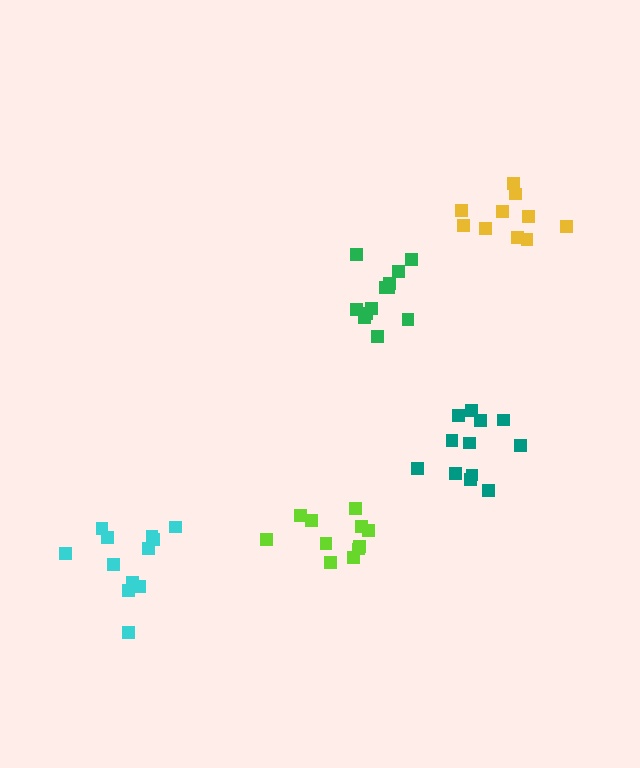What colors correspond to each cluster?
The clusters are colored: teal, green, cyan, yellow, lime.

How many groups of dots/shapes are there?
There are 5 groups.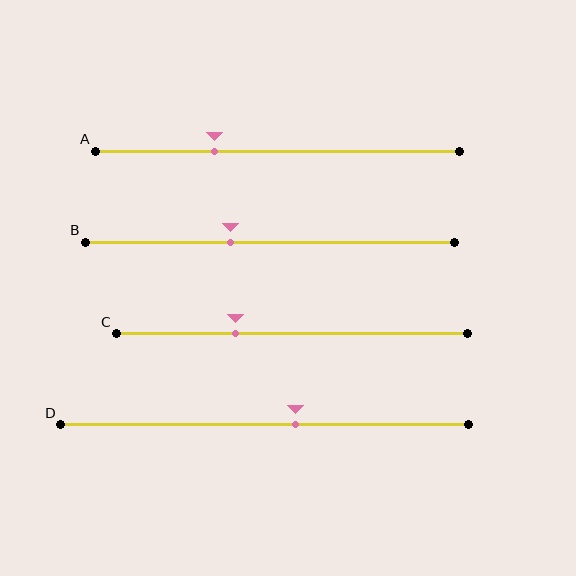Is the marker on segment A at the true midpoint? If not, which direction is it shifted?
No, the marker on segment A is shifted to the left by about 17% of the segment length.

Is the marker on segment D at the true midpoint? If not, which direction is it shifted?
No, the marker on segment D is shifted to the right by about 8% of the segment length.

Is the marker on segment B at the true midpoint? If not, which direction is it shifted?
No, the marker on segment B is shifted to the left by about 11% of the segment length.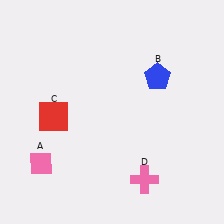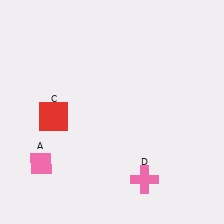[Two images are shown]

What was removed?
The blue pentagon (B) was removed in Image 2.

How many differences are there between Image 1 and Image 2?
There is 1 difference between the two images.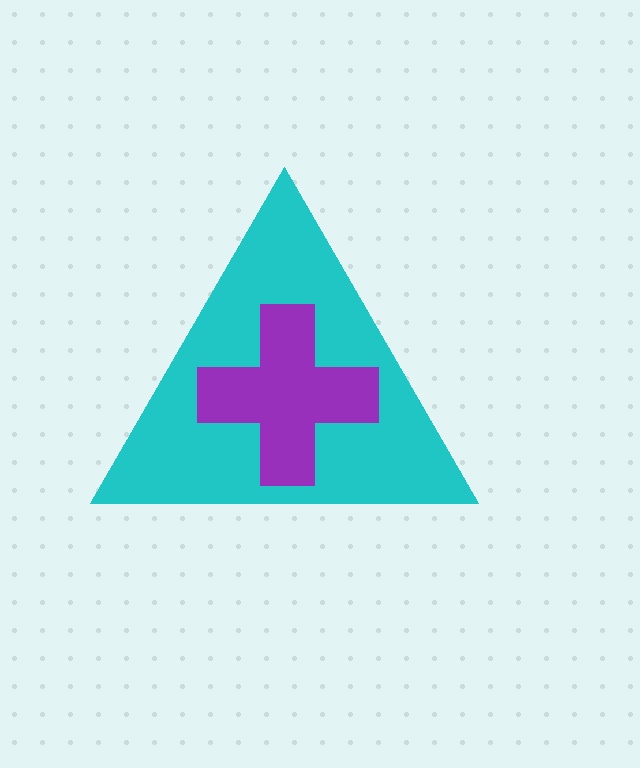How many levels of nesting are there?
2.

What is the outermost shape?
The cyan triangle.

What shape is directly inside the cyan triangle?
The purple cross.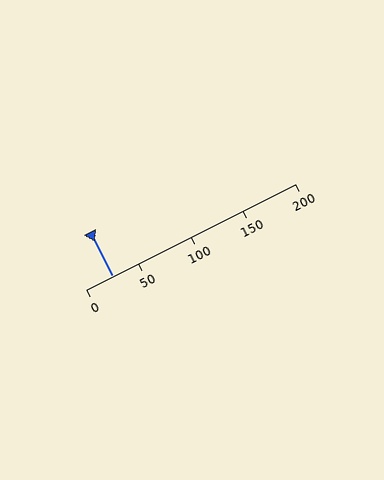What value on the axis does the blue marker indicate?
The marker indicates approximately 25.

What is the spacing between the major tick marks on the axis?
The major ticks are spaced 50 apart.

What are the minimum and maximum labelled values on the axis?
The axis runs from 0 to 200.